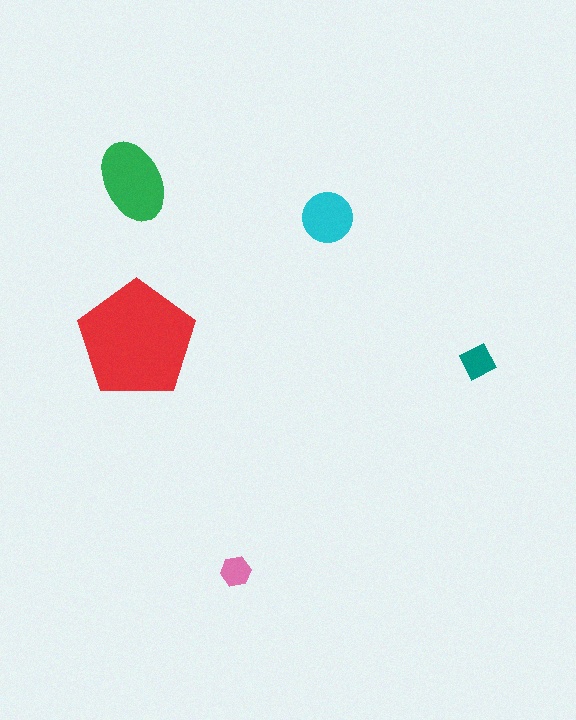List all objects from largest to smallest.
The red pentagon, the green ellipse, the cyan circle, the teal square, the pink hexagon.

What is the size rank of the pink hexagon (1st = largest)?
5th.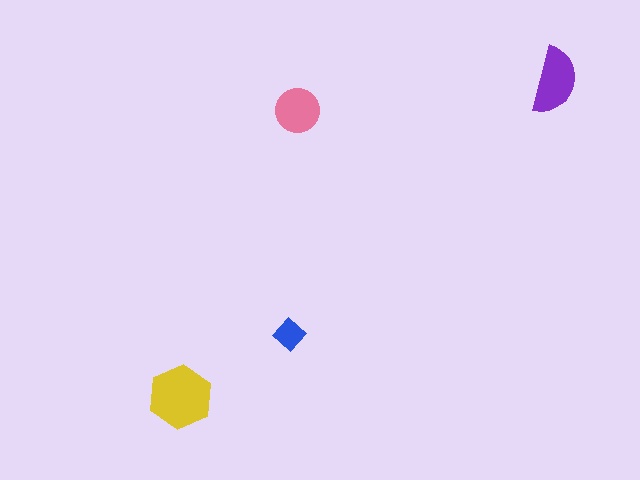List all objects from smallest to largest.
The blue diamond, the pink circle, the purple semicircle, the yellow hexagon.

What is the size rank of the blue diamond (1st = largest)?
4th.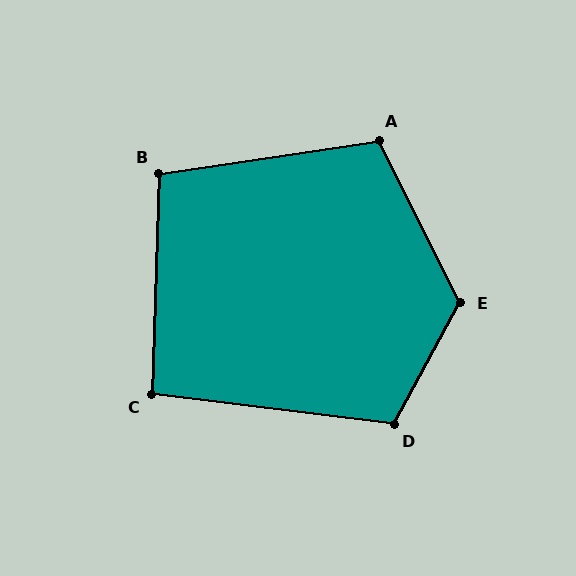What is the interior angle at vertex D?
Approximately 111 degrees (obtuse).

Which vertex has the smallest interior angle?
C, at approximately 95 degrees.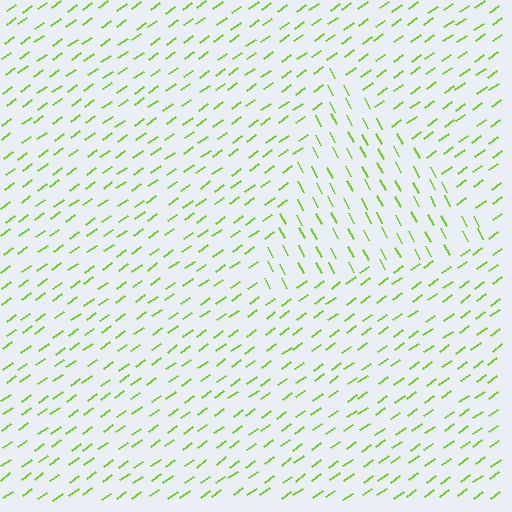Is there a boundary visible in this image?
Yes, there is a texture boundary formed by a change in line orientation.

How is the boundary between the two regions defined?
The boundary is defined purely by a change in line orientation (approximately 82 degrees difference). All lines are the same color and thickness.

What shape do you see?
I see a triangle.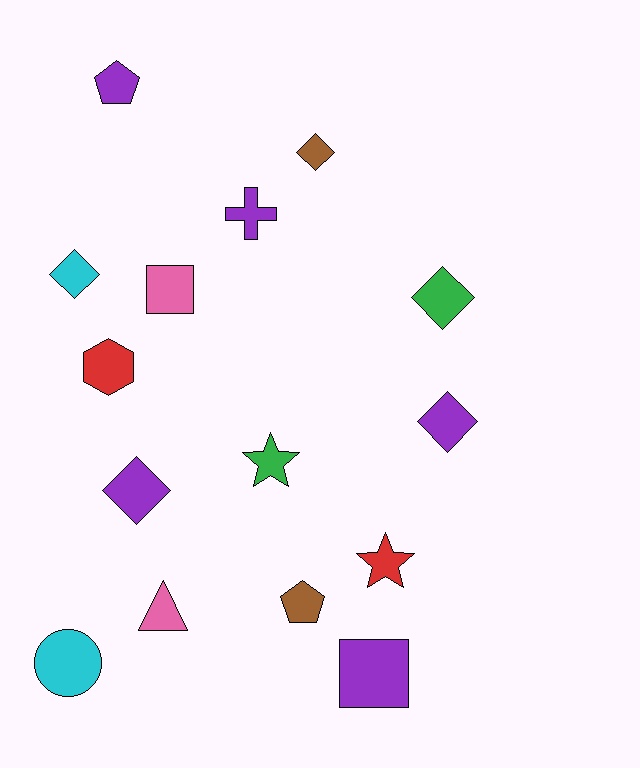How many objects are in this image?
There are 15 objects.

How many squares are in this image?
There are 2 squares.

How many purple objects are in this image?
There are 5 purple objects.